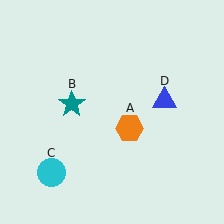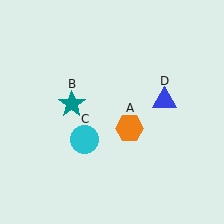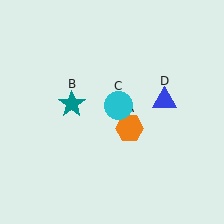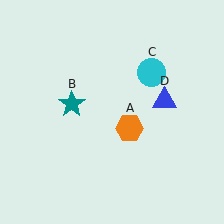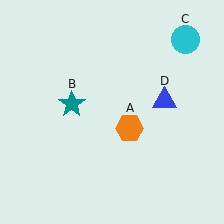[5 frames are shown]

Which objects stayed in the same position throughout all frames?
Orange hexagon (object A) and teal star (object B) and blue triangle (object D) remained stationary.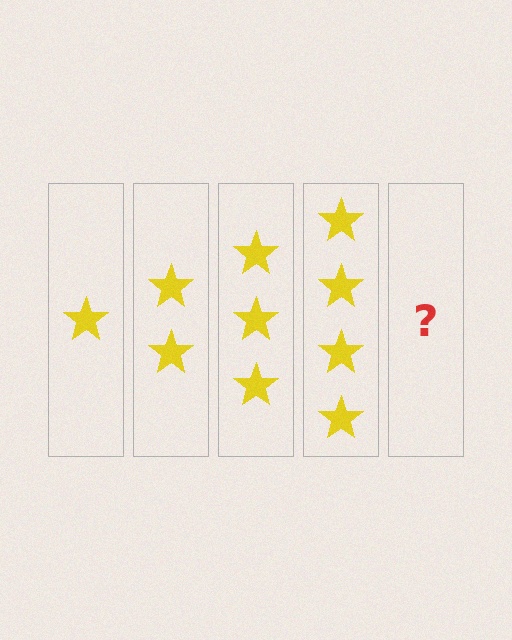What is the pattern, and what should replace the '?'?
The pattern is that each step adds one more star. The '?' should be 5 stars.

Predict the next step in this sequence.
The next step is 5 stars.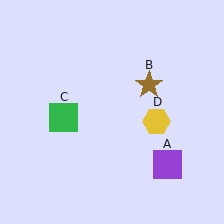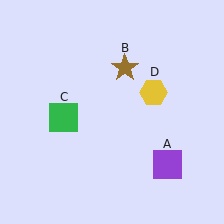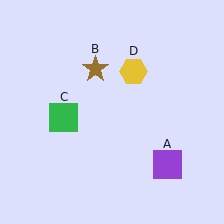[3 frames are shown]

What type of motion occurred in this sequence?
The brown star (object B), yellow hexagon (object D) rotated counterclockwise around the center of the scene.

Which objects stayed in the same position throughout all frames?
Purple square (object A) and green square (object C) remained stationary.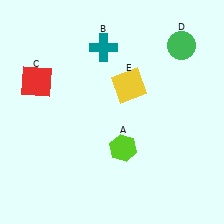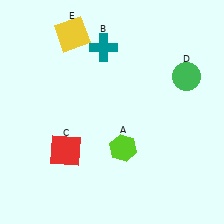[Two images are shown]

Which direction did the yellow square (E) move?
The yellow square (E) moved left.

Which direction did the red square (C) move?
The red square (C) moved down.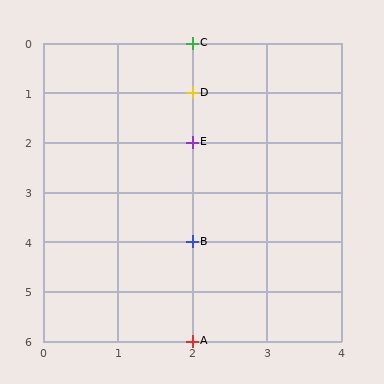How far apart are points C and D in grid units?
Points C and D are 1 row apart.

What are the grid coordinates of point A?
Point A is at grid coordinates (2, 6).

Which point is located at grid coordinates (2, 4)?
Point B is at (2, 4).